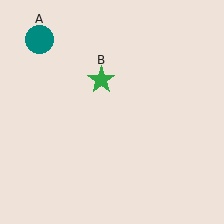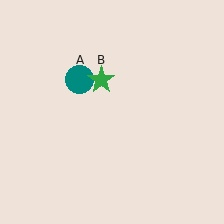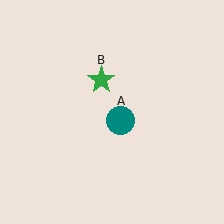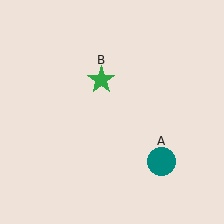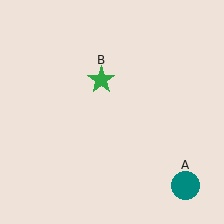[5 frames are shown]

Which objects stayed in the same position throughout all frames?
Green star (object B) remained stationary.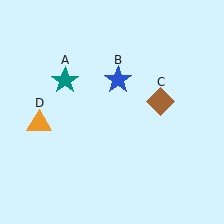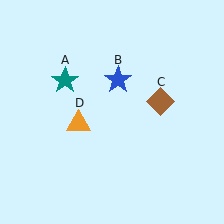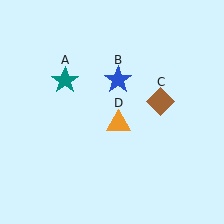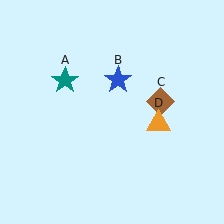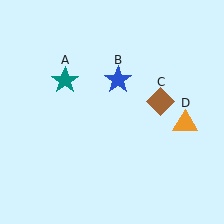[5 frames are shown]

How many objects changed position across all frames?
1 object changed position: orange triangle (object D).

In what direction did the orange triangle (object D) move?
The orange triangle (object D) moved right.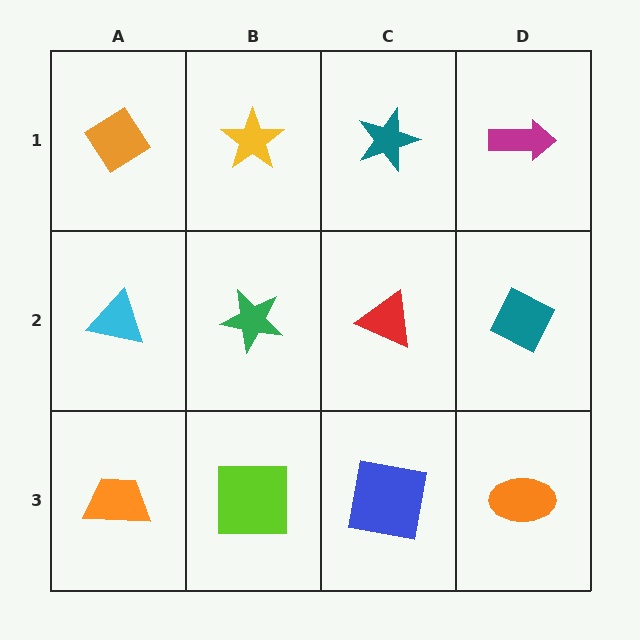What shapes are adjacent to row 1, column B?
A green star (row 2, column B), an orange diamond (row 1, column A), a teal star (row 1, column C).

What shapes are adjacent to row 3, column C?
A red triangle (row 2, column C), a lime square (row 3, column B), an orange ellipse (row 3, column D).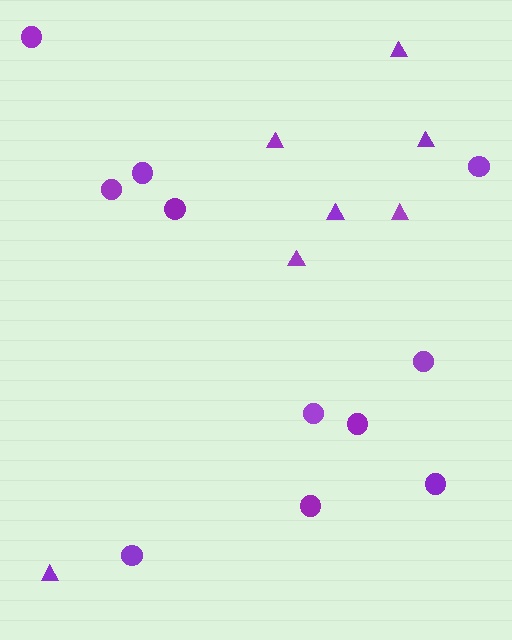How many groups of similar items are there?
There are 2 groups: one group of circles (11) and one group of triangles (7).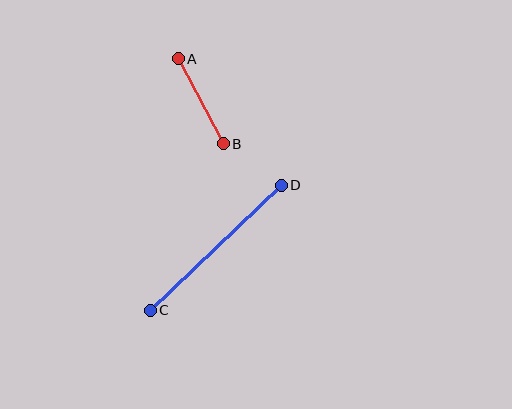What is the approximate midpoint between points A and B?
The midpoint is at approximately (201, 101) pixels.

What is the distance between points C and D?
The distance is approximately 181 pixels.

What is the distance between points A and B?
The distance is approximately 96 pixels.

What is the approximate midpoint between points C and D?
The midpoint is at approximately (216, 248) pixels.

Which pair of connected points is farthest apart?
Points C and D are farthest apart.